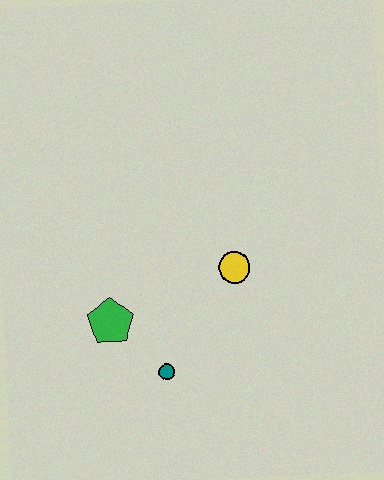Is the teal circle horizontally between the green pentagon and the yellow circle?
Yes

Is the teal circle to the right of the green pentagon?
Yes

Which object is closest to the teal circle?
The green pentagon is closest to the teal circle.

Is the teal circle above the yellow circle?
No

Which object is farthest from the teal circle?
The yellow circle is farthest from the teal circle.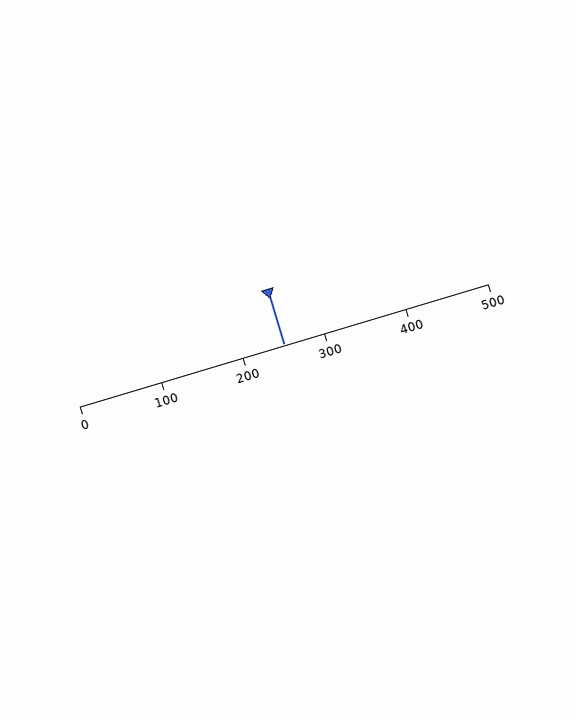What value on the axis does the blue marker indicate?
The marker indicates approximately 250.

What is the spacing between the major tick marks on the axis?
The major ticks are spaced 100 apart.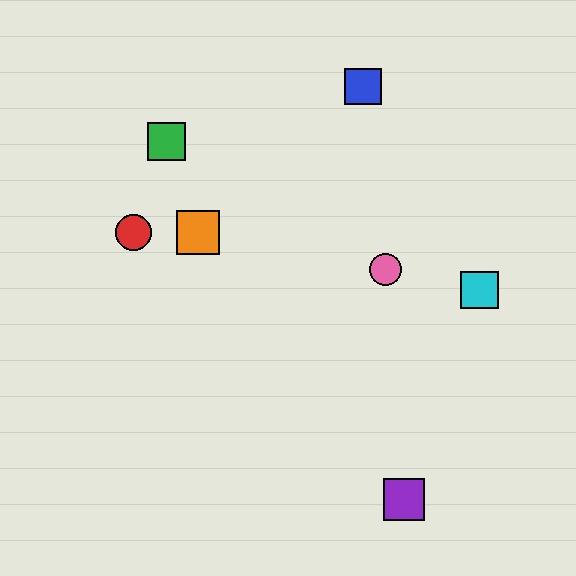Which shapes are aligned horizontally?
The red circle, the yellow circle, the orange square are aligned horizontally.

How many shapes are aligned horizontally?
3 shapes (the red circle, the yellow circle, the orange square) are aligned horizontally.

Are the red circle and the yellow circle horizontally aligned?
Yes, both are at y≈233.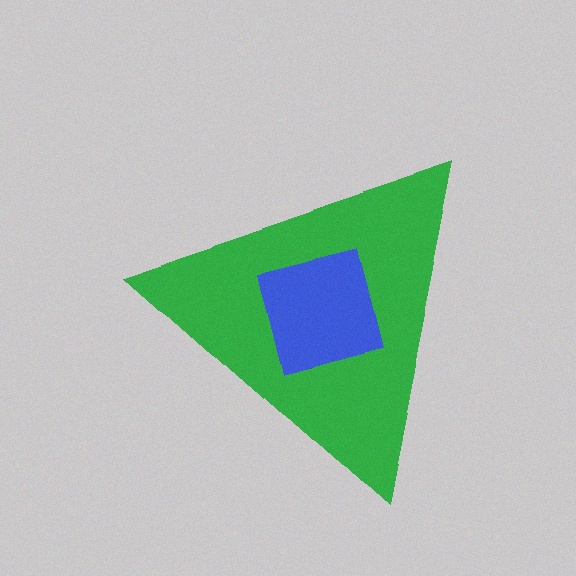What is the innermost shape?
The blue square.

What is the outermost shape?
The green triangle.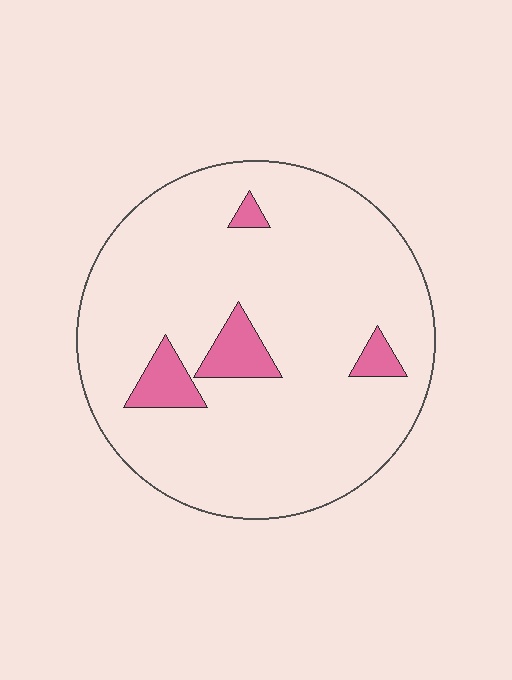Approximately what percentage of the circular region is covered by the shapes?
Approximately 10%.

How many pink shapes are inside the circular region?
4.